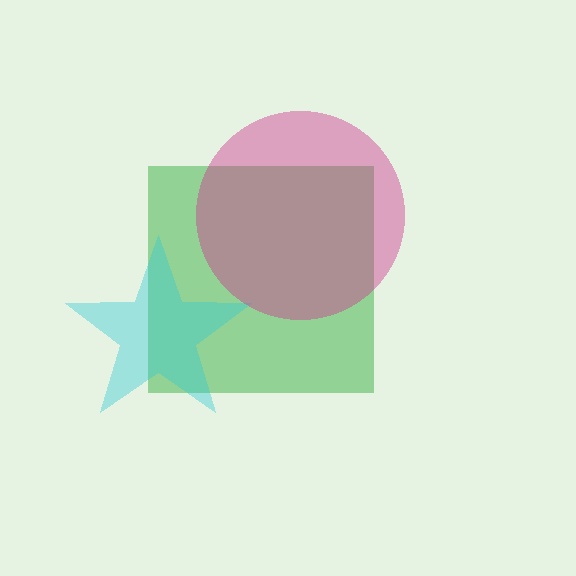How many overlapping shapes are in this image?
There are 3 overlapping shapes in the image.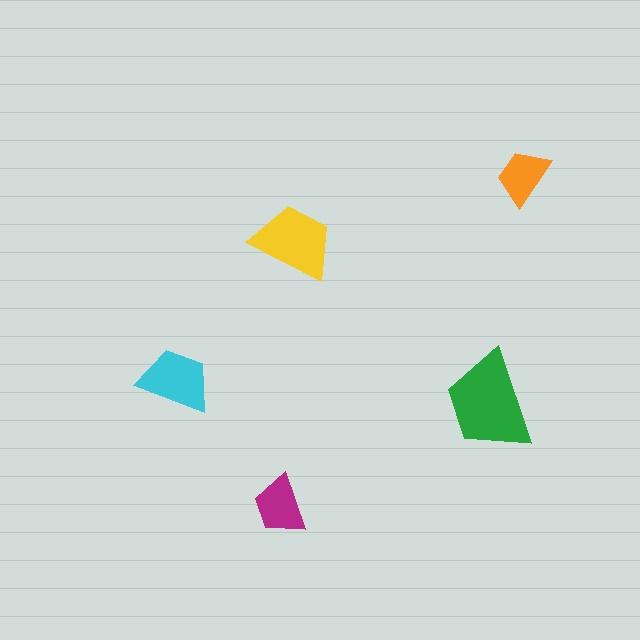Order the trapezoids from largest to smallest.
the green one, the yellow one, the cyan one, the magenta one, the orange one.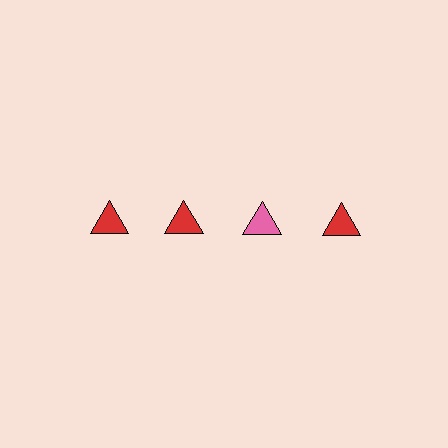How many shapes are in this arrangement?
There are 4 shapes arranged in a grid pattern.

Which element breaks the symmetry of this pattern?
The pink triangle in the top row, center column breaks the symmetry. All other shapes are red triangles.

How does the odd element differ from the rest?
It has a different color: pink instead of red.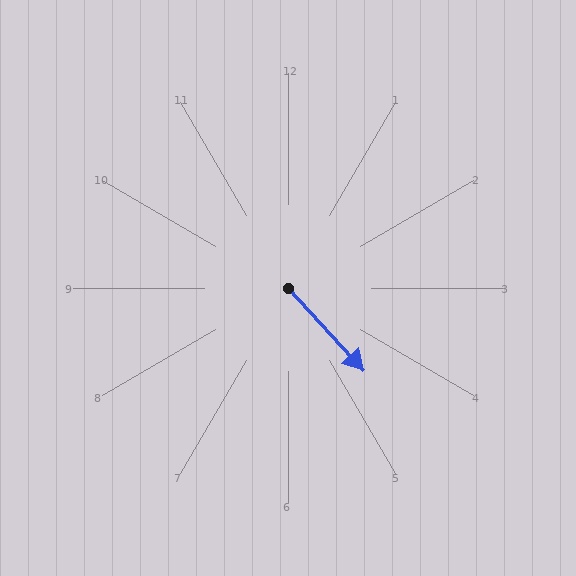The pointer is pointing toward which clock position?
Roughly 5 o'clock.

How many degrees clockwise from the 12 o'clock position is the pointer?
Approximately 137 degrees.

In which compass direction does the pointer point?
Southeast.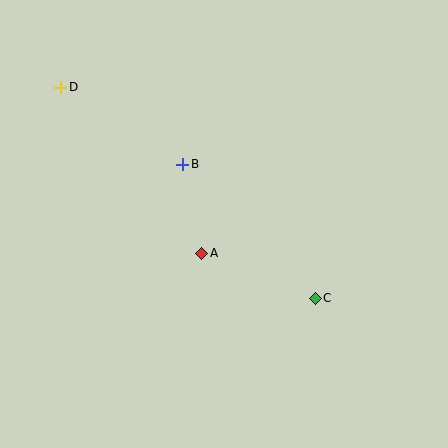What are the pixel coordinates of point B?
Point B is at (183, 164).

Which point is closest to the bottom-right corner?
Point C is closest to the bottom-right corner.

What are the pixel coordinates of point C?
Point C is at (315, 298).